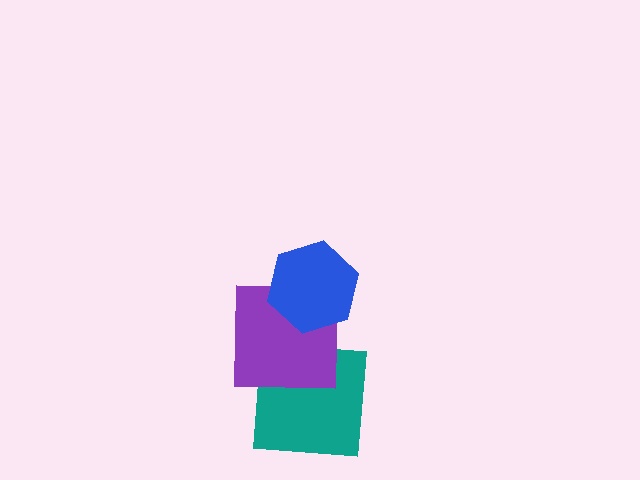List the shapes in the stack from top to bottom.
From top to bottom: the blue hexagon, the purple square, the teal square.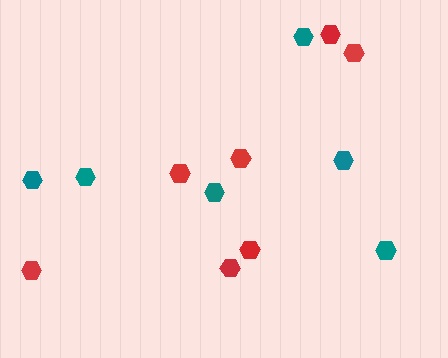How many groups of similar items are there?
There are 2 groups: one group of red hexagons (7) and one group of teal hexagons (6).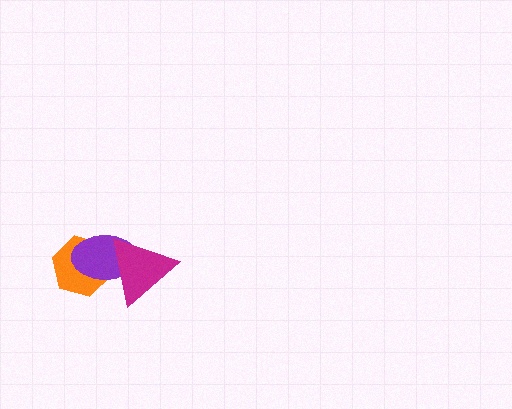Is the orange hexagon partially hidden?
Yes, it is partially covered by another shape.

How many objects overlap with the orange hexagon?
2 objects overlap with the orange hexagon.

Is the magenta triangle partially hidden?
No, no other shape covers it.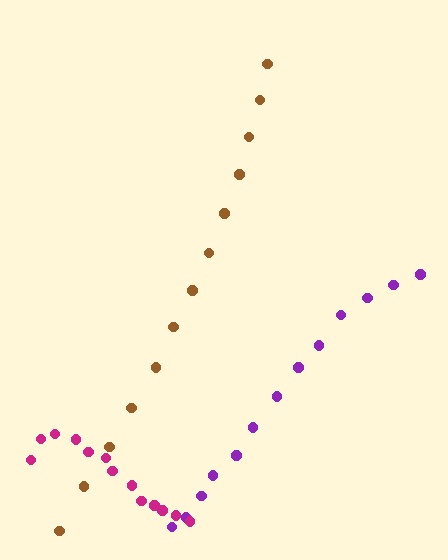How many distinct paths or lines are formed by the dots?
There are 3 distinct paths.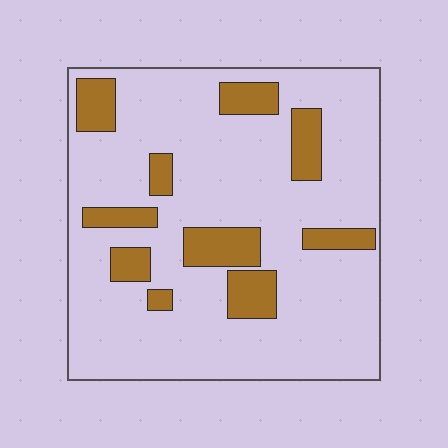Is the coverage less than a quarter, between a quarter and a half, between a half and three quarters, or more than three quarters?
Less than a quarter.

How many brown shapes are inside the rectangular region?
10.